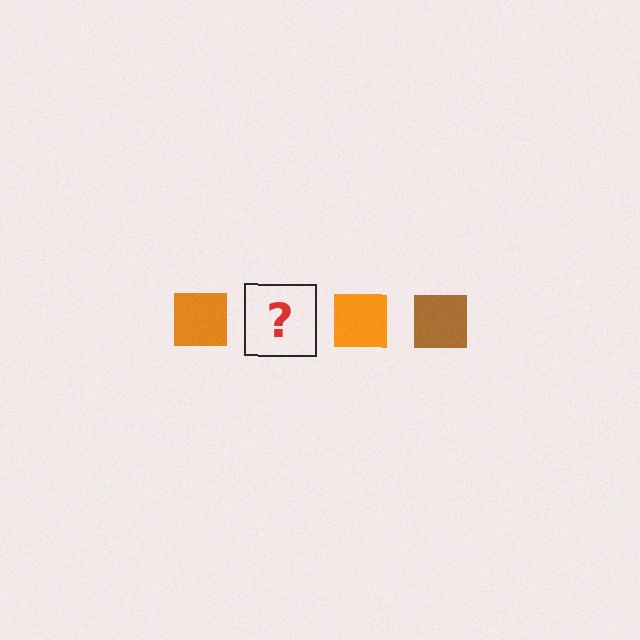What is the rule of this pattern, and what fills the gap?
The rule is that the pattern cycles through orange, brown squares. The gap should be filled with a brown square.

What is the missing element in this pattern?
The missing element is a brown square.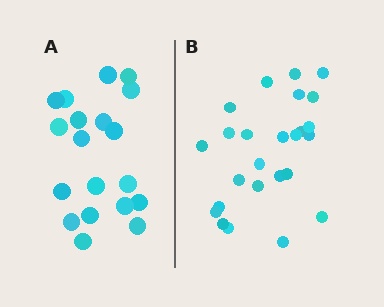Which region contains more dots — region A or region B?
Region B (the right region) has more dots.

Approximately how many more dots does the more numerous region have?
Region B has about 6 more dots than region A.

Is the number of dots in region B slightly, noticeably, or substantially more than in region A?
Region B has noticeably more, but not dramatically so. The ratio is roughly 1.3 to 1.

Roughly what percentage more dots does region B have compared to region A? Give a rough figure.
About 30% more.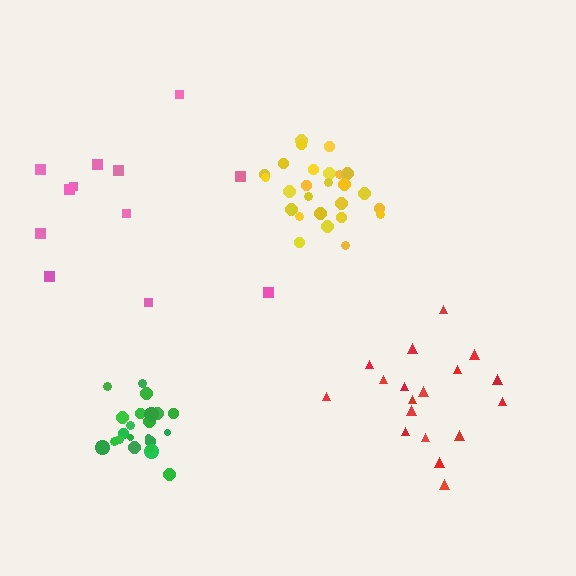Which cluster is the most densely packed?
Green.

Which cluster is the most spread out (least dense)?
Pink.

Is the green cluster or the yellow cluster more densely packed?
Green.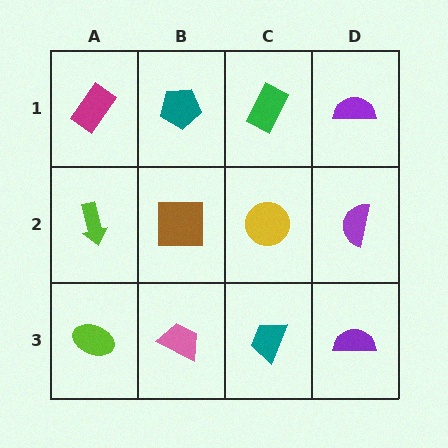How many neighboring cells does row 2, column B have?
4.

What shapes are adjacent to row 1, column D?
A purple semicircle (row 2, column D), a green rectangle (row 1, column C).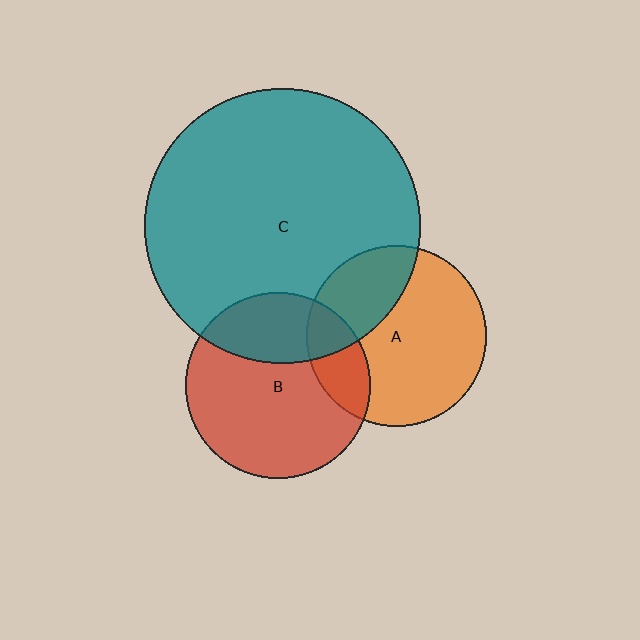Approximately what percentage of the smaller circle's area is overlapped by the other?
Approximately 30%.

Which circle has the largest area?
Circle C (teal).